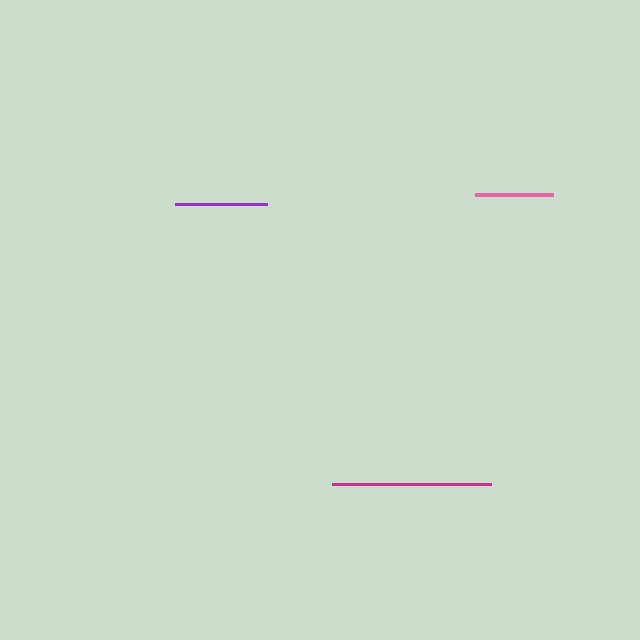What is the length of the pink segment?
The pink segment is approximately 78 pixels long.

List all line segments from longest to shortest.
From longest to shortest: magenta, purple, pink.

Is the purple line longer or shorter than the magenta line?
The magenta line is longer than the purple line.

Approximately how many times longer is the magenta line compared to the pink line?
The magenta line is approximately 2.0 times the length of the pink line.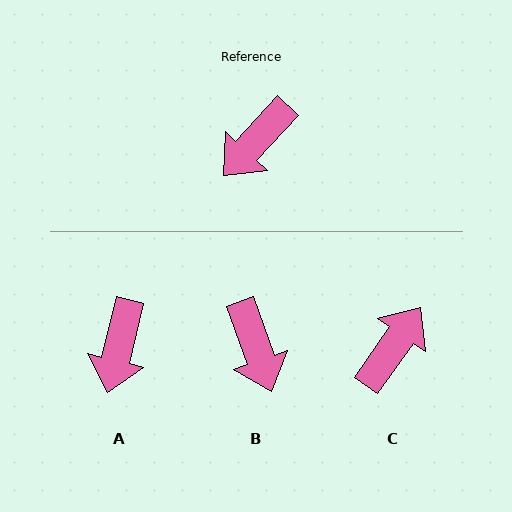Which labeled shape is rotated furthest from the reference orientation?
C, about 172 degrees away.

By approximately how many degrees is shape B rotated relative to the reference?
Approximately 62 degrees counter-clockwise.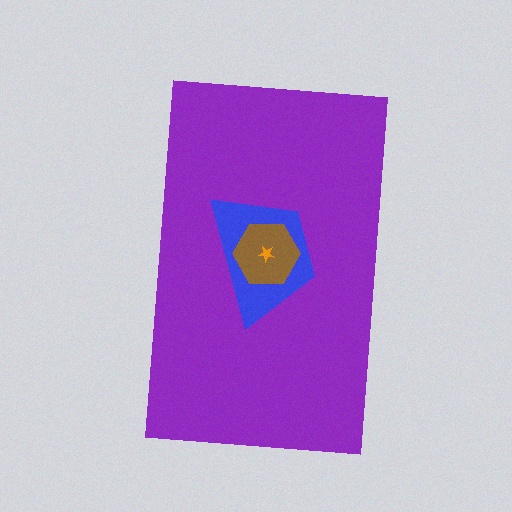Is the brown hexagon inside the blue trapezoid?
Yes.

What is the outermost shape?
The purple rectangle.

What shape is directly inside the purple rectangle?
The blue trapezoid.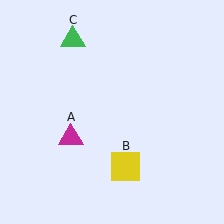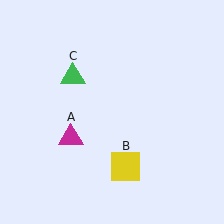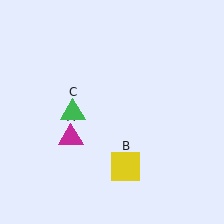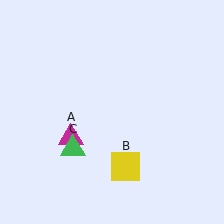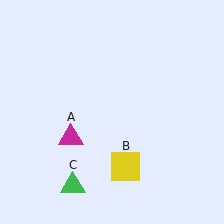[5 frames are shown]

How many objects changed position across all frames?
1 object changed position: green triangle (object C).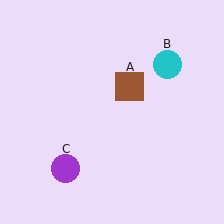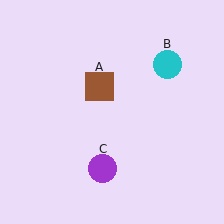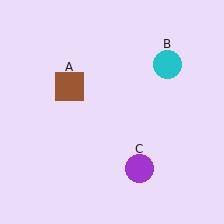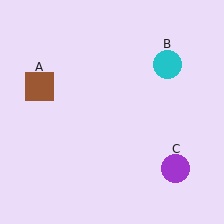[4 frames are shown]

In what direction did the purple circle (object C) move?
The purple circle (object C) moved right.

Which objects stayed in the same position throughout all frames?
Cyan circle (object B) remained stationary.